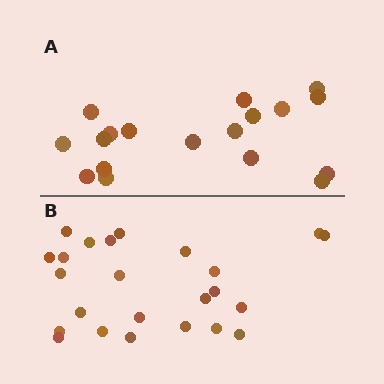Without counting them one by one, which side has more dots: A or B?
Region B (the bottom region) has more dots.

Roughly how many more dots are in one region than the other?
Region B has about 6 more dots than region A.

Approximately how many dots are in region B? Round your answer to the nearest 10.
About 20 dots. (The exact count is 24, which rounds to 20.)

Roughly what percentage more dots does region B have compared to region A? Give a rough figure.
About 35% more.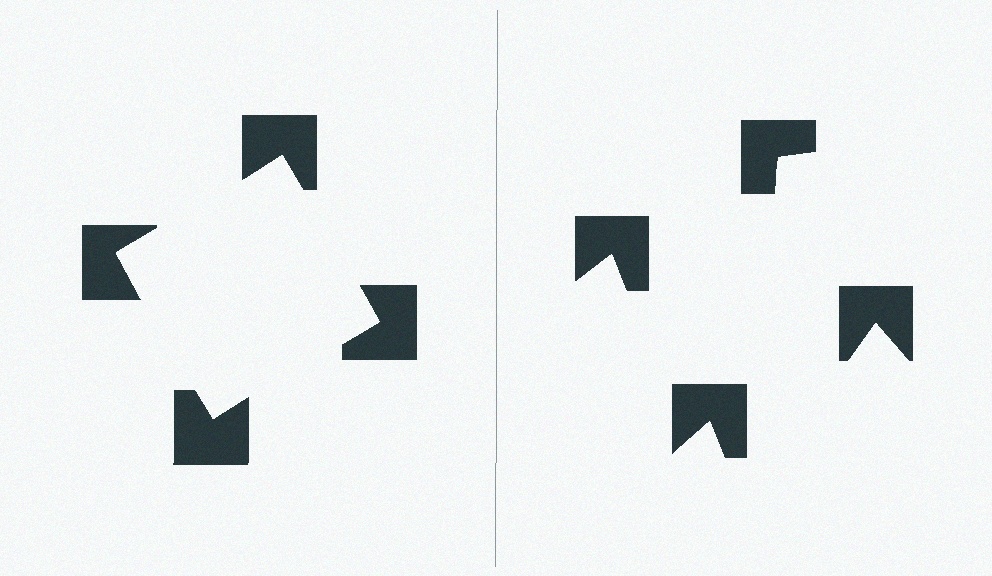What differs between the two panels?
The notched squares are positioned identically on both sides; only the wedge orientations differ. On the left they align to a square; on the right they are misaligned.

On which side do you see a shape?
An illusory square appears on the left side. On the right side the wedge cuts are rotated, so no coherent shape forms.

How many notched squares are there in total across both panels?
8 — 4 on each side.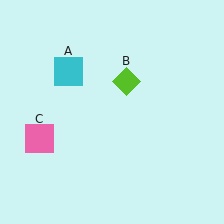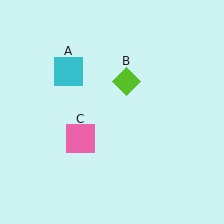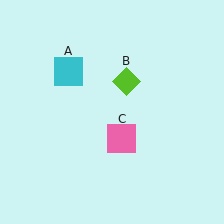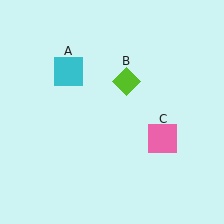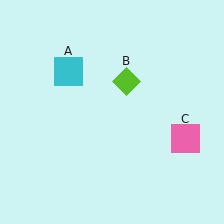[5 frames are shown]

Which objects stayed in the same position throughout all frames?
Cyan square (object A) and lime diamond (object B) remained stationary.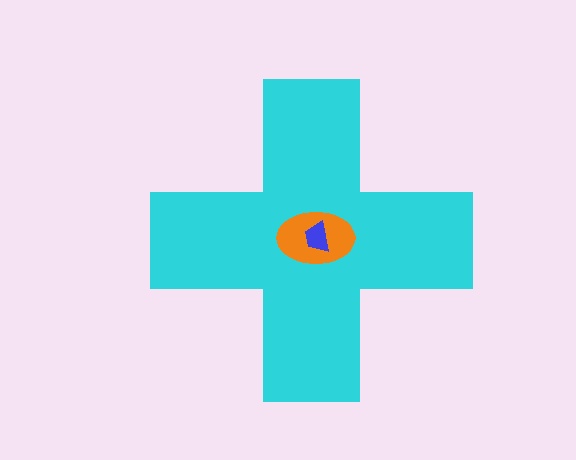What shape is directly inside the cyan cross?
The orange ellipse.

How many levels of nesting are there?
3.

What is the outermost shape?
The cyan cross.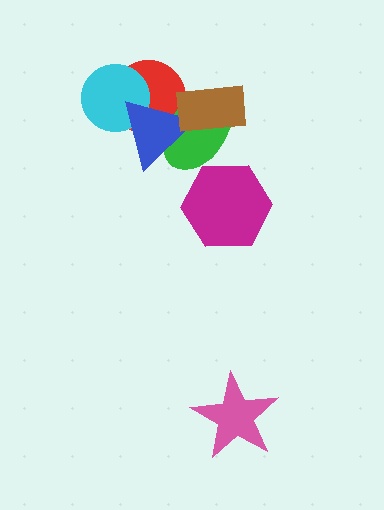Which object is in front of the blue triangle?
The brown rectangle is in front of the blue triangle.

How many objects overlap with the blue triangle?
4 objects overlap with the blue triangle.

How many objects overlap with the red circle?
3 objects overlap with the red circle.